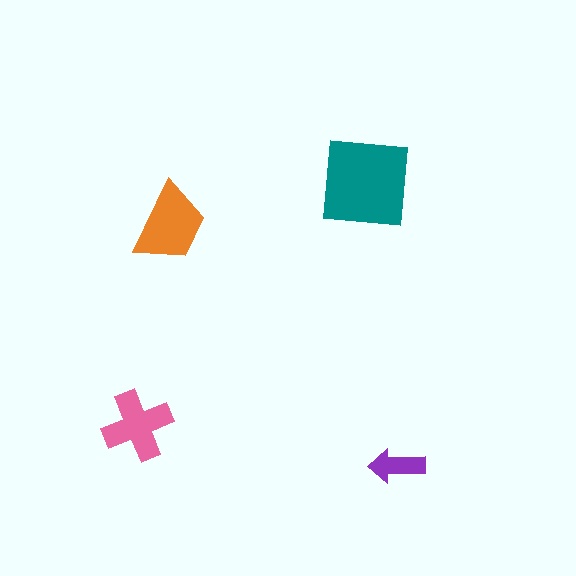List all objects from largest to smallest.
The teal square, the orange trapezoid, the pink cross, the purple arrow.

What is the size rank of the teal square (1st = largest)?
1st.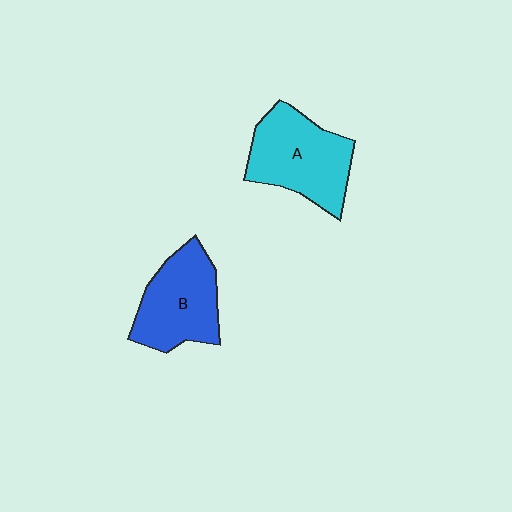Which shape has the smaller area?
Shape B (blue).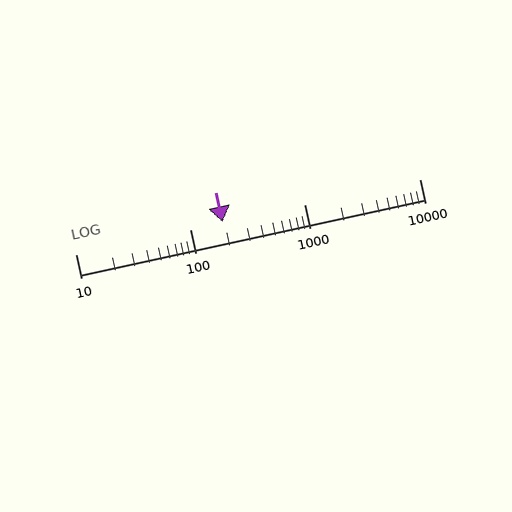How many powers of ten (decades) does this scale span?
The scale spans 3 decades, from 10 to 10000.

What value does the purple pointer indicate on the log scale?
The pointer indicates approximately 190.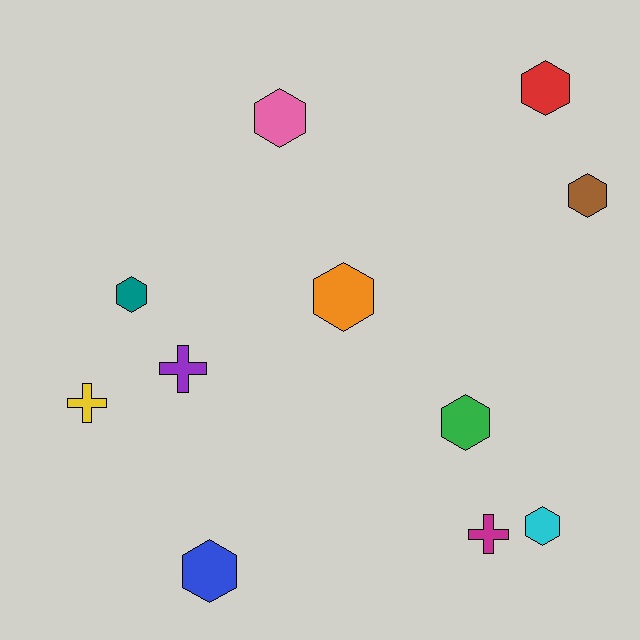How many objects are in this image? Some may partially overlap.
There are 11 objects.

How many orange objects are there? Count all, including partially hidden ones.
There is 1 orange object.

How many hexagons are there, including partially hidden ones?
There are 8 hexagons.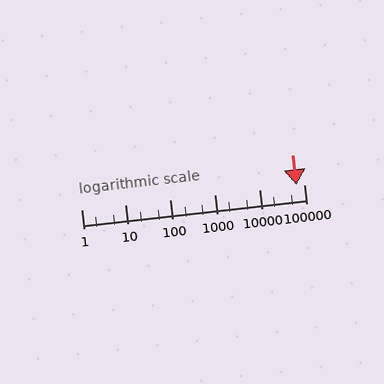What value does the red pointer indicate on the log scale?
The pointer indicates approximately 68000.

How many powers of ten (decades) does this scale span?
The scale spans 5 decades, from 1 to 100000.